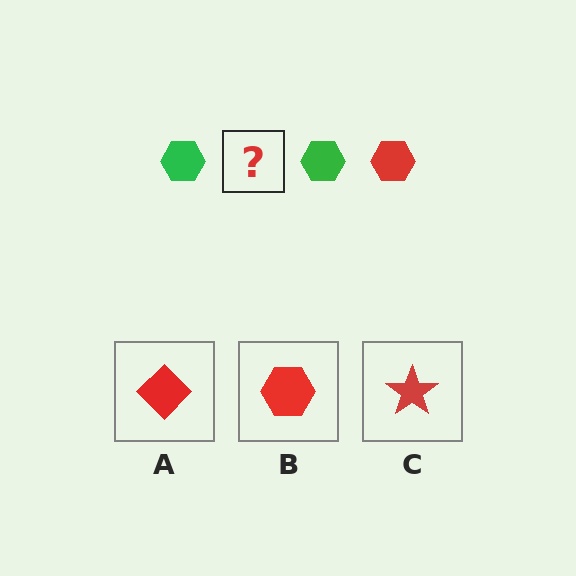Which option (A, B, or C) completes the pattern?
B.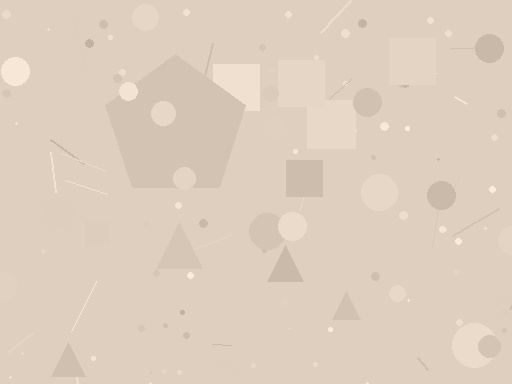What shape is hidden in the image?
A pentagon is hidden in the image.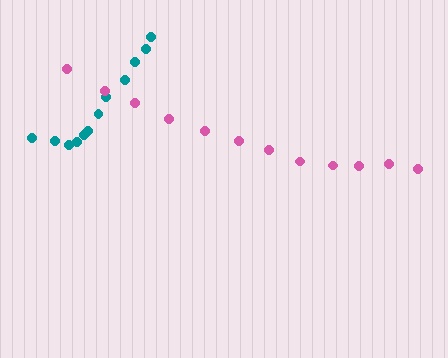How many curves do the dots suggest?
There are 2 distinct paths.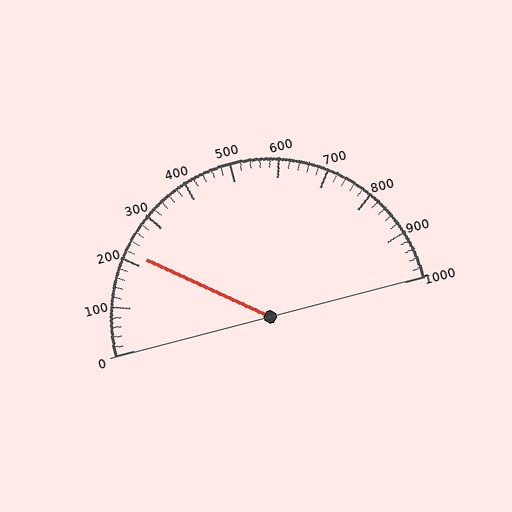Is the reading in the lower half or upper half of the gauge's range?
The reading is in the lower half of the range (0 to 1000).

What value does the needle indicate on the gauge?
The needle indicates approximately 220.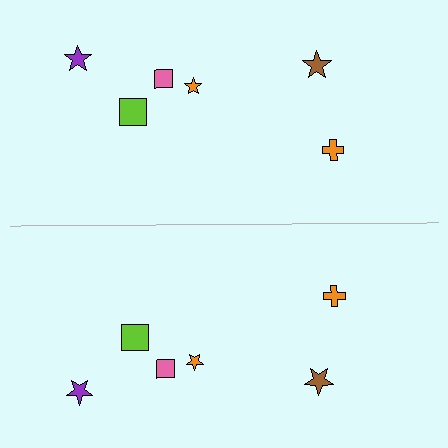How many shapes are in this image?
There are 12 shapes in this image.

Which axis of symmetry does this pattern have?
The pattern has a horizontal axis of symmetry running through the center of the image.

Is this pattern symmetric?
Yes, this pattern has bilateral (reflection) symmetry.